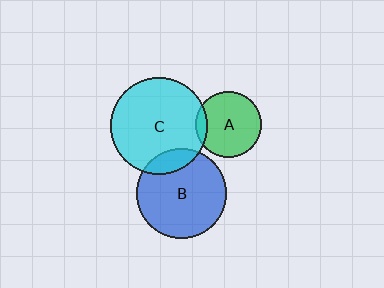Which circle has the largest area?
Circle C (cyan).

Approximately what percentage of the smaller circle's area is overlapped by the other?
Approximately 10%.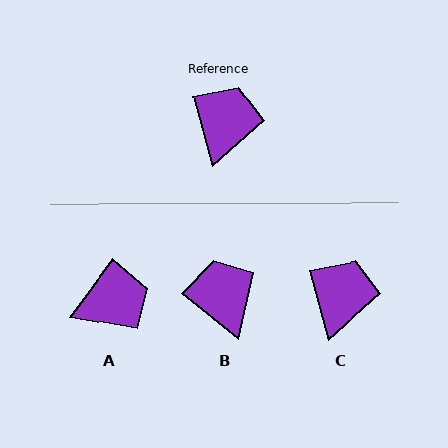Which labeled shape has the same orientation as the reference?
C.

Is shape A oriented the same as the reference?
No, it is off by about 51 degrees.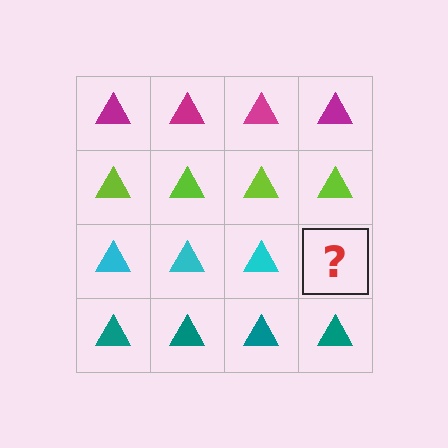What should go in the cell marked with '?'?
The missing cell should contain a cyan triangle.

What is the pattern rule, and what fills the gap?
The rule is that each row has a consistent color. The gap should be filled with a cyan triangle.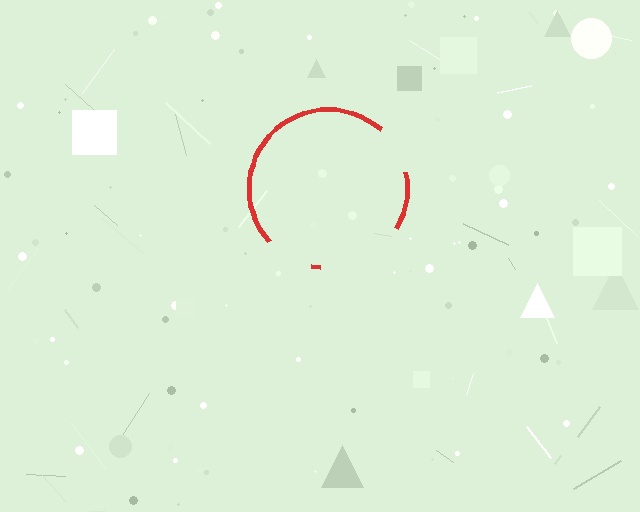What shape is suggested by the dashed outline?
The dashed outline suggests a circle.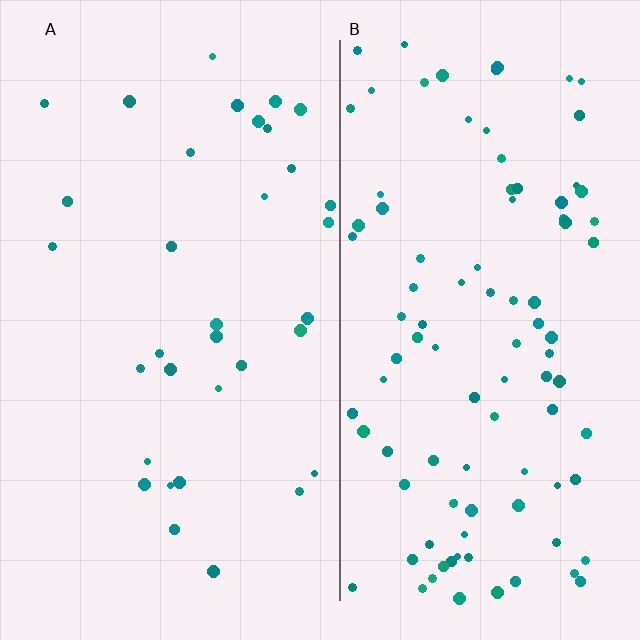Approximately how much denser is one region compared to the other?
Approximately 2.9× — region B over region A.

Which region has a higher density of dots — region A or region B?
B (the right).